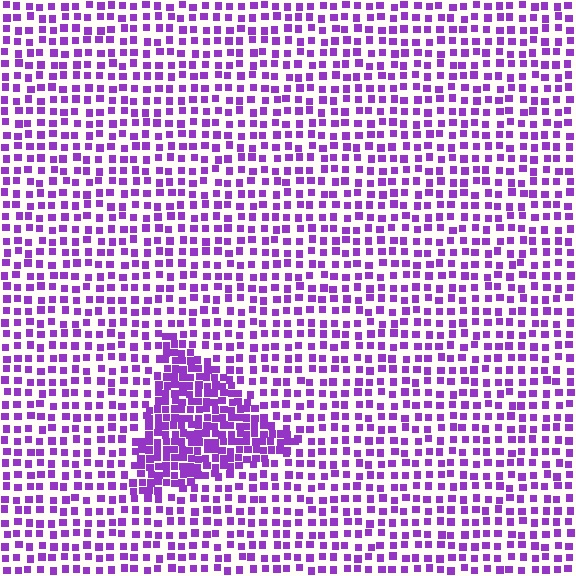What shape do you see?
I see a triangle.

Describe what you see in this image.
The image contains small purple elements arranged at two different densities. A triangle-shaped region is visible where the elements are more densely packed than the surrounding area.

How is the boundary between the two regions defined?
The boundary is defined by a change in element density (approximately 2.1x ratio). All elements are the same color, size, and shape.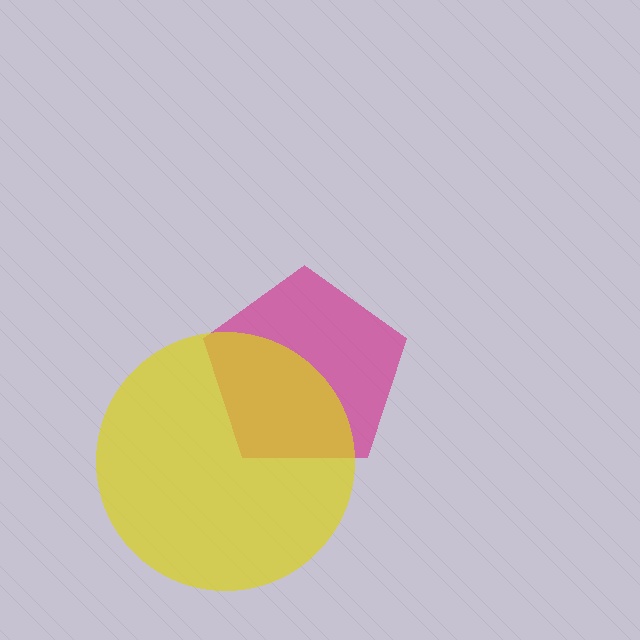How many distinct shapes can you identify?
There are 2 distinct shapes: a magenta pentagon, a yellow circle.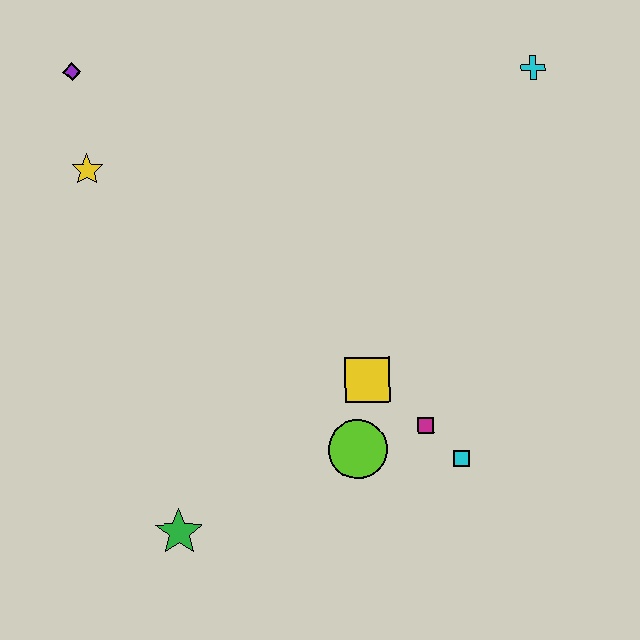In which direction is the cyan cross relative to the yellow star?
The cyan cross is to the right of the yellow star.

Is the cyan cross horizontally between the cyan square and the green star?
No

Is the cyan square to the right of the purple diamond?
Yes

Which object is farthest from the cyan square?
The purple diamond is farthest from the cyan square.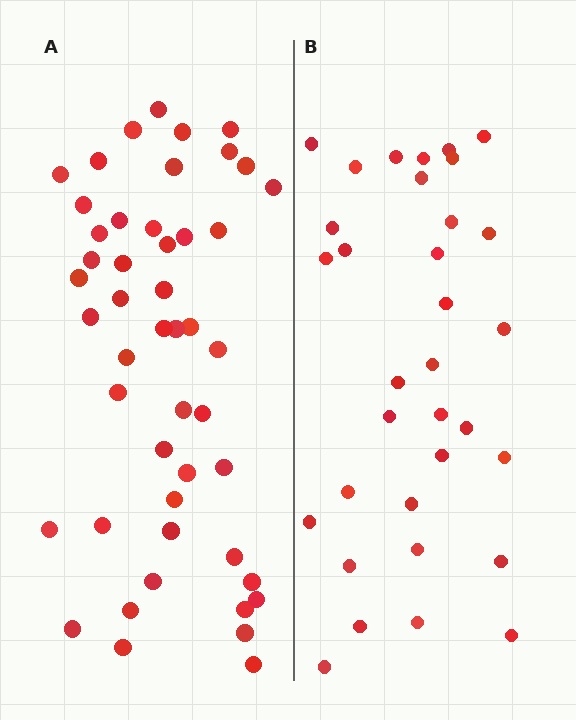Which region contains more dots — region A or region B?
Region A (the left region) has more dots.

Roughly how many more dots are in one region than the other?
Region A has approximately 15 more dots than region B.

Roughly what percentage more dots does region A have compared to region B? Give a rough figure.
About 45% more.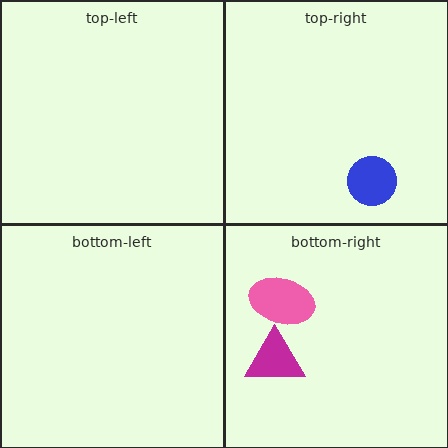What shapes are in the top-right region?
The blue circle.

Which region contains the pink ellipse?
The bottom-right region.